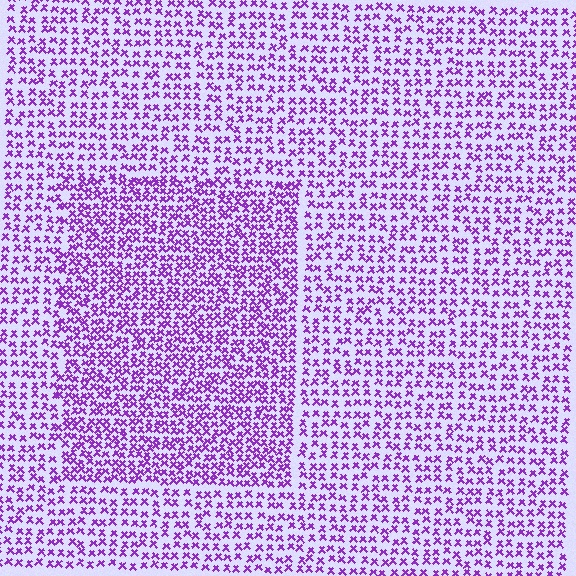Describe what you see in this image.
The image contains small purple elements arranged at two different densities. A rectangle-shaped region is visible where the elements are more densely packed than the surrounding area.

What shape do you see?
I see a rectangle.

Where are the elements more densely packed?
The elements are more densely packed inside the rectangle boundary.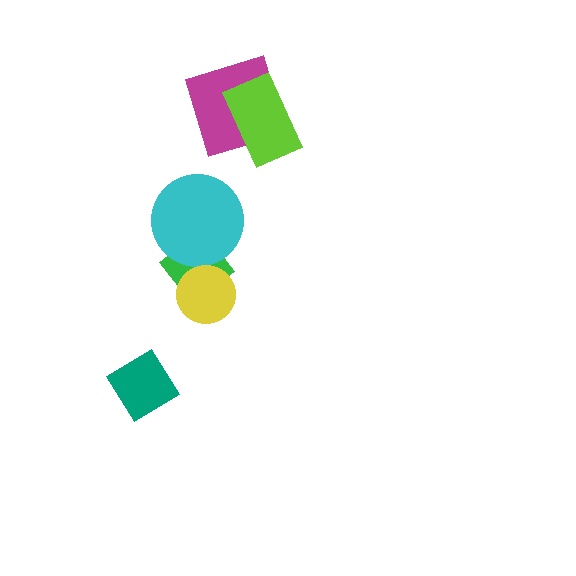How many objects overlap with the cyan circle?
1 object overlaps with the cyan circle.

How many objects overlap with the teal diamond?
0 objects overlap with the teal diamond.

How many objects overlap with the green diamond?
2 objects overlap with the green diamond.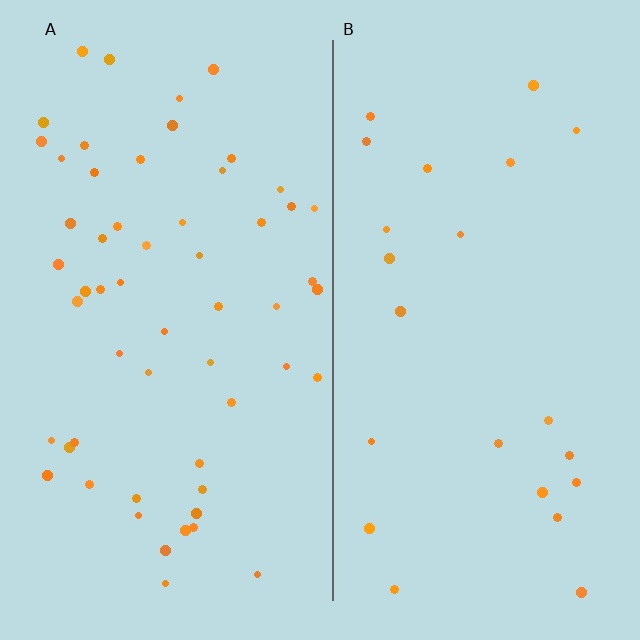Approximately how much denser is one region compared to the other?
Approximately 2.5× — region A over region B.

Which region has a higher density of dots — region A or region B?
A (the left).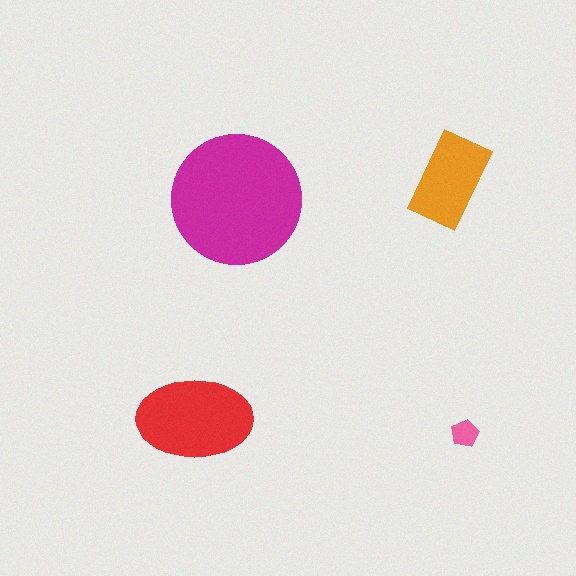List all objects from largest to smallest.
The magenta circle, the red ellipse, the orange rectangle, the pink pentagon.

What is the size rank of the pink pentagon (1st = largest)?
4th.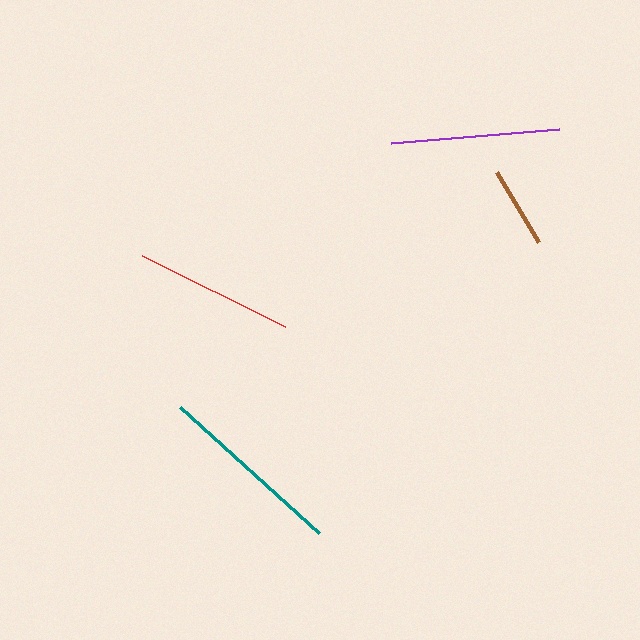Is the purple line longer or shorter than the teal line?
The teal line is longer than the purple line.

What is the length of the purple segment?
The purple segment is approximately 168 pixels long.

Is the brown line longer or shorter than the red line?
The red line is longer than the brown line.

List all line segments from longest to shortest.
From longest to shortest: teal, purple, red, brown.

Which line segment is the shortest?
The brown line is the shortest at approximately 82 pixels.